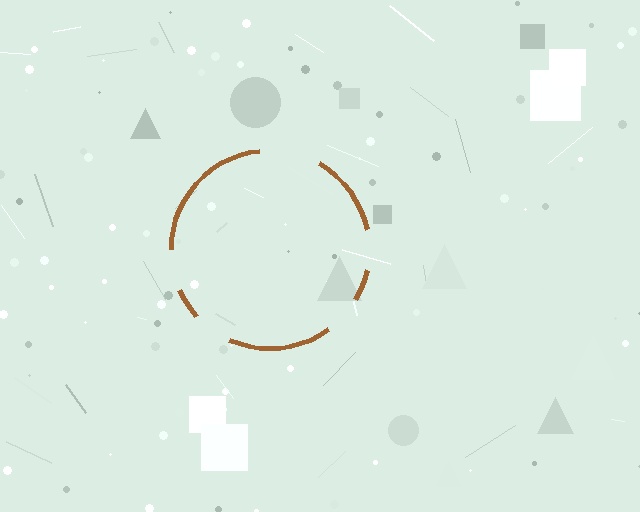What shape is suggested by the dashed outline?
The dashed outline suggests a circle.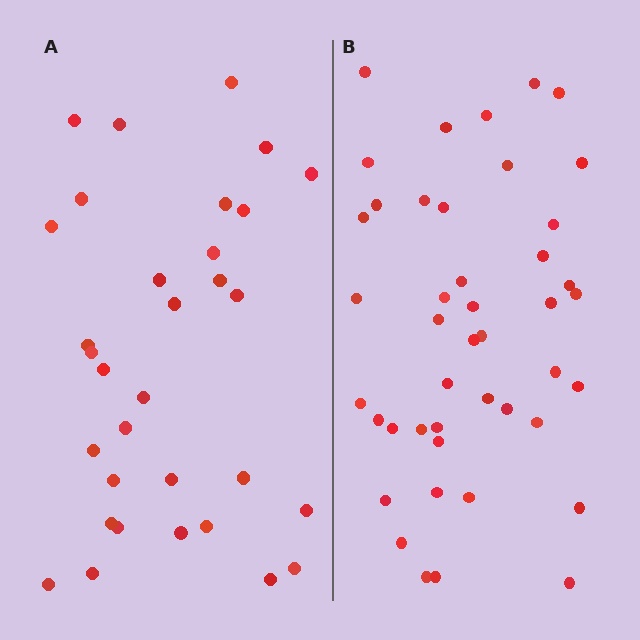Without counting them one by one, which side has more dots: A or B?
Region B (the right region) has more dots.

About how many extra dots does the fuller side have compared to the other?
Region B has roughly 12 or so more dots than region A.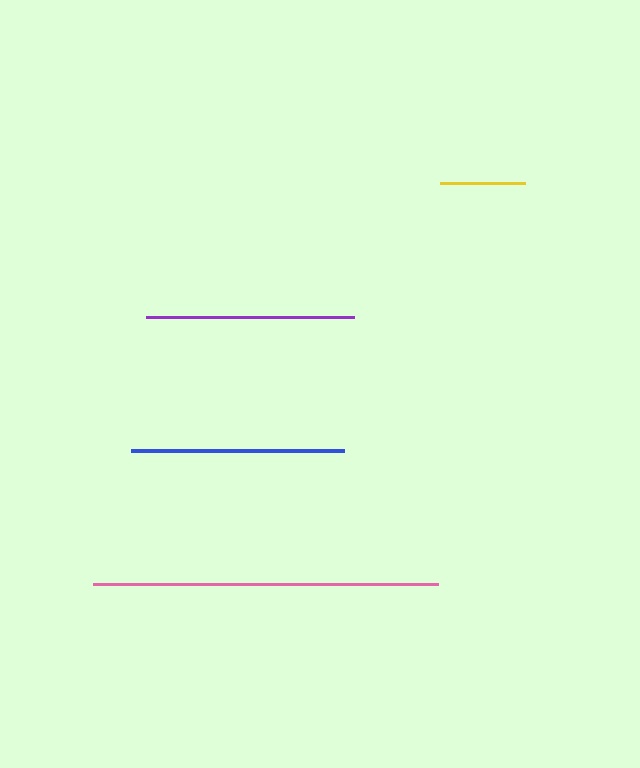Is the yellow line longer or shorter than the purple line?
The purple line is longer than the yellow line.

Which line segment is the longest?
The pink line is the longest at approximately 344 pixels.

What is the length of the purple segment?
The purple segment is approximately 209 pixels long.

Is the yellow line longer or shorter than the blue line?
The blue line is longer than the yellow line.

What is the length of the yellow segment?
The yellow segment is approximately 86 pixels long.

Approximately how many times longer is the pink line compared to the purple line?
The pink line is approximately 1.7 times the length of the purple line.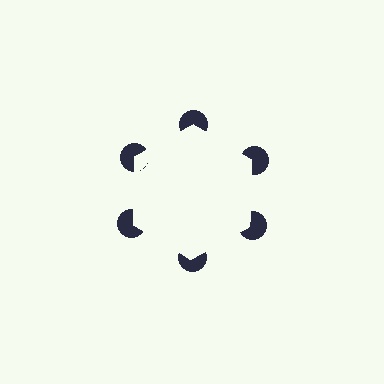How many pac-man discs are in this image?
There are 6 — one at each vertex of the illusory hexagon.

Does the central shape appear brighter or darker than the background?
It typically appears slightly brighter than the background, even though no actual brightness change is drawn.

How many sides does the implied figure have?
6 sides.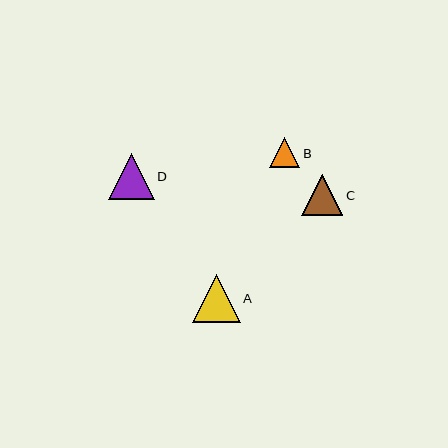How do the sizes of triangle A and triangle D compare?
Triangle A and triangle D are approximately the same size.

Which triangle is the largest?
Triangle A is the largest with a size of approximately 48 pixels.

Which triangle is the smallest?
Triangle B is the smallest with a size of approximately 30 pixels.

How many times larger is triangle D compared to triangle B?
Triangle D is approximately 1.5 times the size of triangle B.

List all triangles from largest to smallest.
From largest to smallest: A, D, C, B.